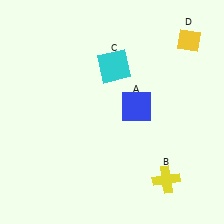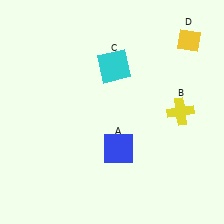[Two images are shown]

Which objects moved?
The objects that moved are: the blue square (A), the yellow cross (B).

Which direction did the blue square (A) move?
The blue square (A) moved down.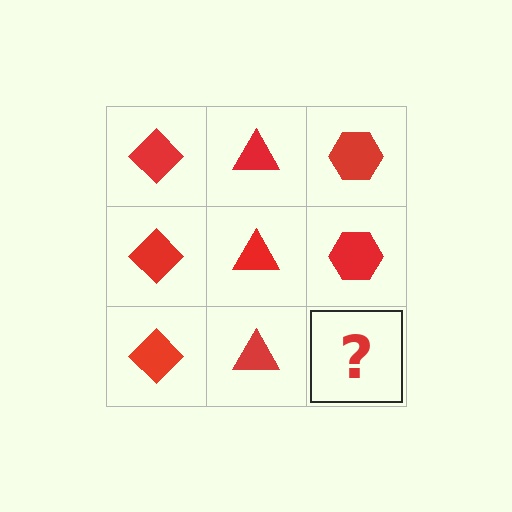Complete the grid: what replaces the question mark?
The question mark should be replaced with a red hexagon.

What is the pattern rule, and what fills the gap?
The rule is that each column has a consistent shape. The gap should be filled with a red hexagon.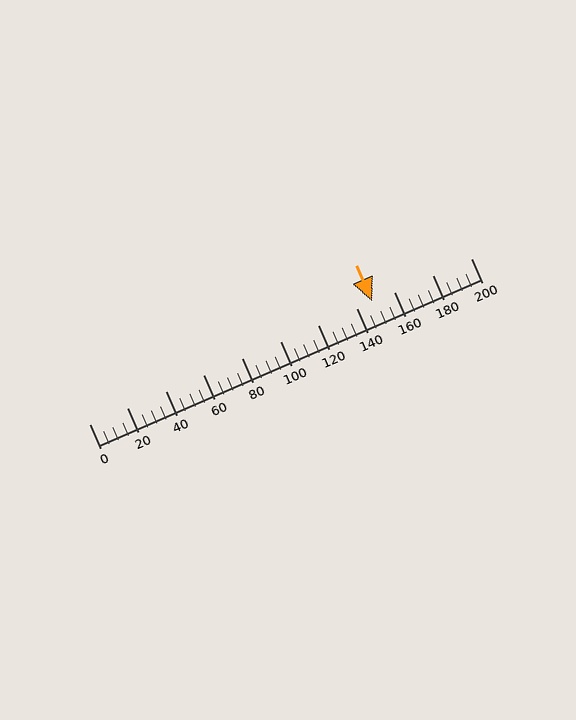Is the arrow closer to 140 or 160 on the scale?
The arrow is closer to 140.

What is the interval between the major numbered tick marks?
The major tick marks are spaced 20 units apart.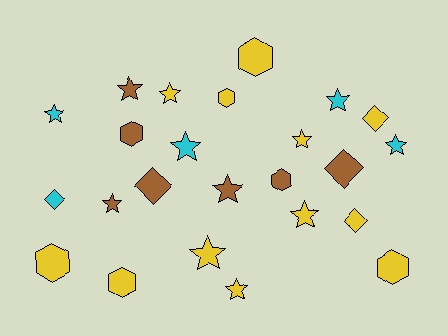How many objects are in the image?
There are 24 objects.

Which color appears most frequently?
Yellow, with 12 objects.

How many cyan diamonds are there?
There is 1 cyan diamond.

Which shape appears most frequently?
Star, with 12 objects.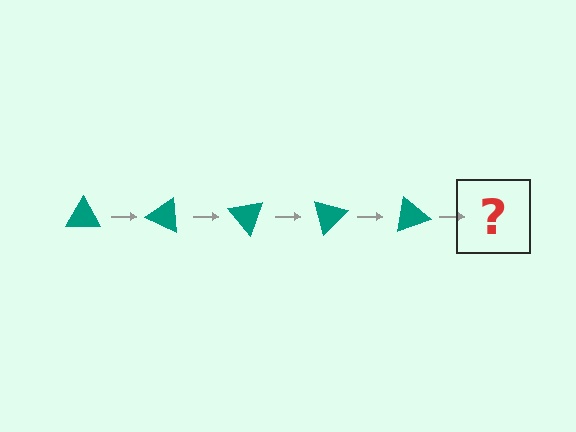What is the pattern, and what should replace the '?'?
The pattern is that the triangle rotates 25 degrees each step. The '?' should be a teal triangle rotated 125 degrees.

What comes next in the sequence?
The next element should be a teal triangle rotated 125 degrees.